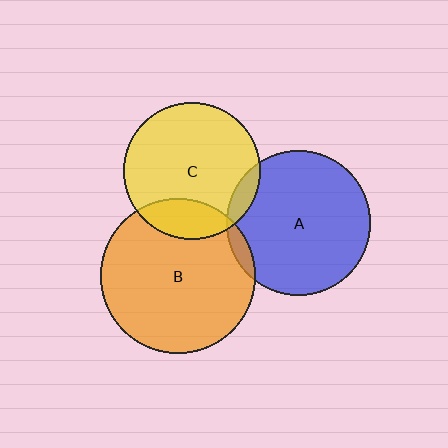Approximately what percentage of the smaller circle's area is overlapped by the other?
Approximately 10%.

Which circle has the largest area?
Circle B (orange).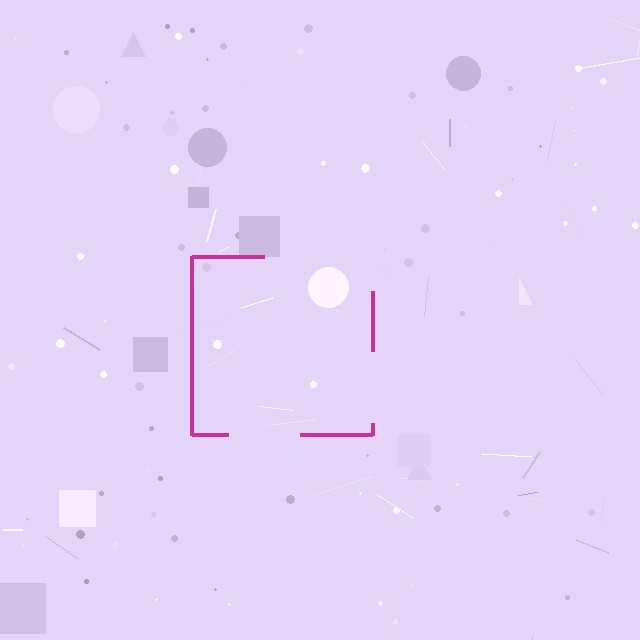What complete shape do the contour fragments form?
The contour fragments form a square.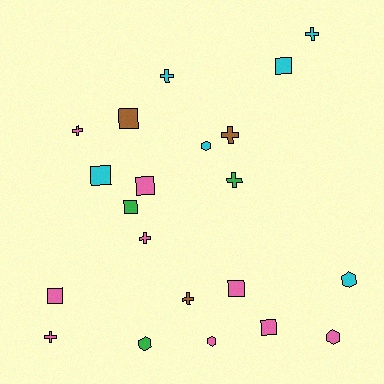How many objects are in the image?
There are 21 objects.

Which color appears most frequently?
Pink, with 9 objects.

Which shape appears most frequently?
Square, with 8 objects.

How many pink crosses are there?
There are 3 pink crosses.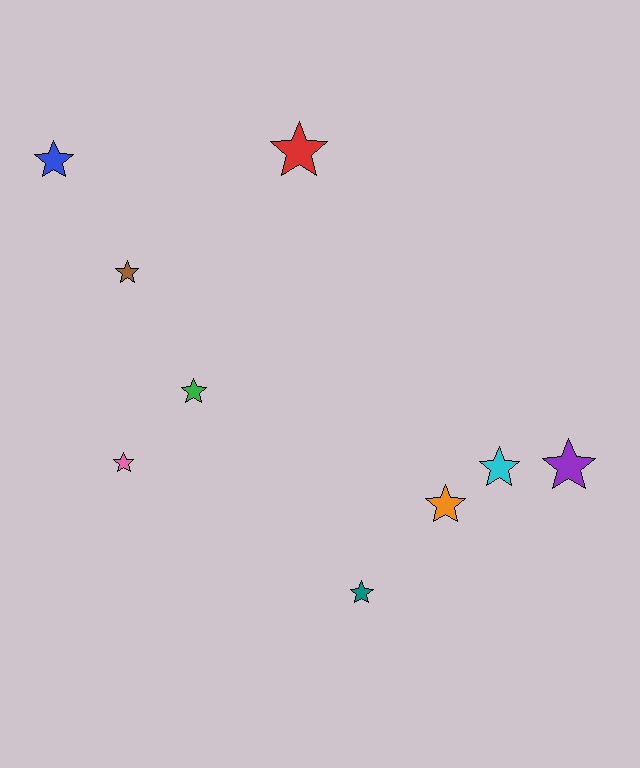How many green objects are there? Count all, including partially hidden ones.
There is 1 green object.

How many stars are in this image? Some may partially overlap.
There are 9 stars.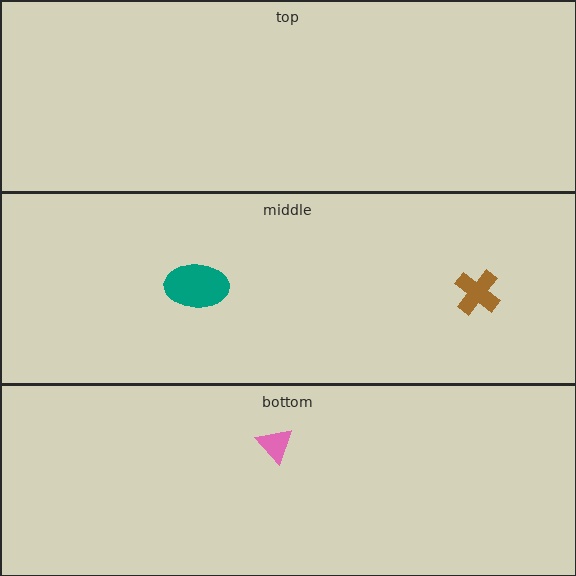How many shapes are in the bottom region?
1.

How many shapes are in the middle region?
2.